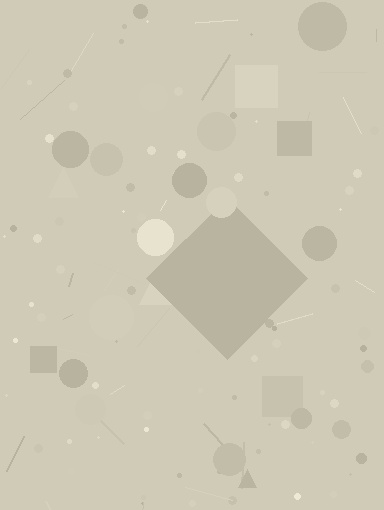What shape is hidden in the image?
A diamond is hidden in the image.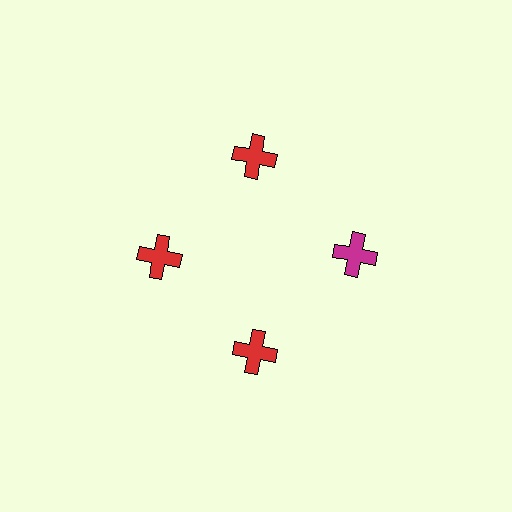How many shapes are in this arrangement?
There are 4 shapes arranged in a ring pattern.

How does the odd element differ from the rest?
It has a different color: magenta instead of red.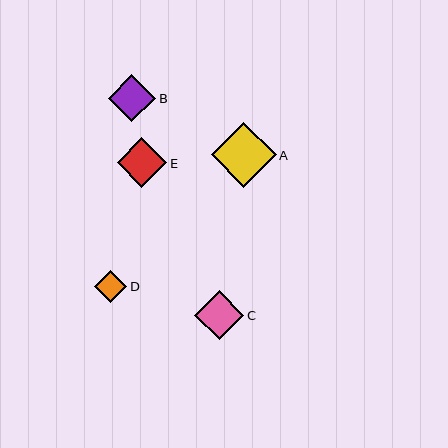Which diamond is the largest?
Diamond A is the largest with a size of approximately 65 pixels.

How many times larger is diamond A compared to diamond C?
Diamond A is approximately 1.3 times the size of diamond C.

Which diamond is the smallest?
Diamond D is the smallest with a size of approximately 32 pixels.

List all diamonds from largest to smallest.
From largest to smallest: A, E, C, B, D.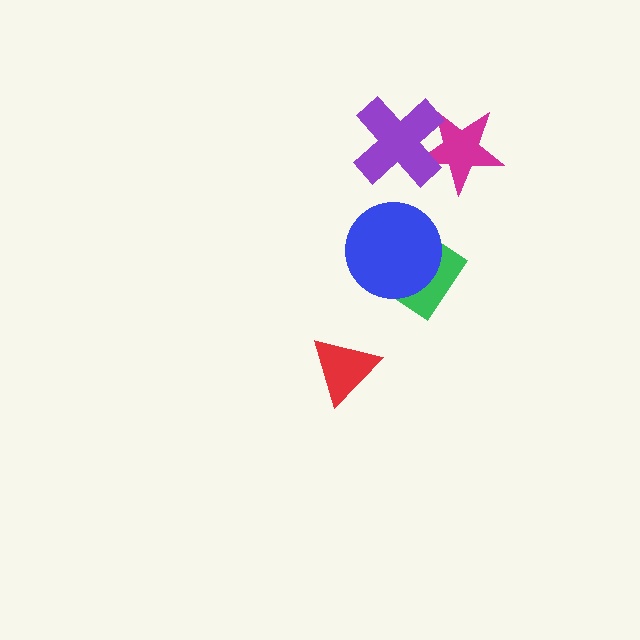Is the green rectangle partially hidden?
Yes, it is partially covered by another shape.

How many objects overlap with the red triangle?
0 objects overlap with the red triangle.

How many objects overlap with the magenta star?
1 object overlaps with the magenta star.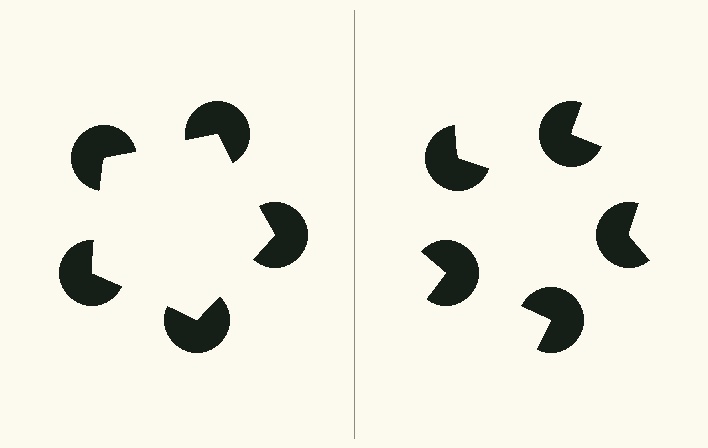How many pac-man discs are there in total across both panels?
10 — 5 on each side.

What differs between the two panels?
The pac-man discs are positioned identically on both sides; only the wedge orientations differ. On the left they align to a pentagon; on the right they are misaligned.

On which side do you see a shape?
An illusory pentagon appears on the left side. On the right side the wedge cuts are rotated, so no coherent shape forms.